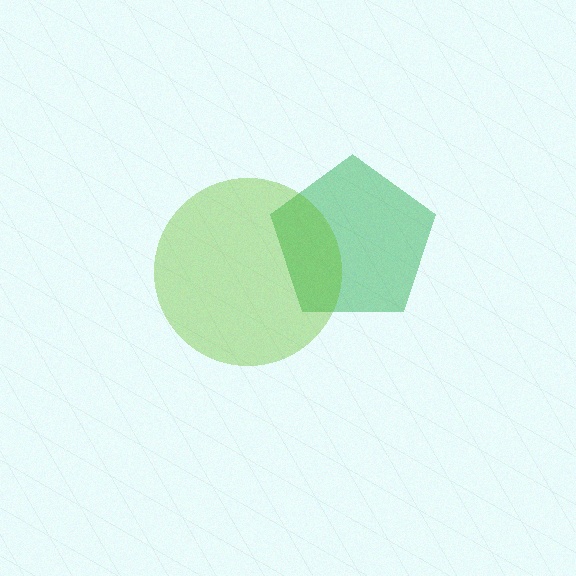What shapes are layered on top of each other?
The layered shapes are: a green pentagon, a lime circle.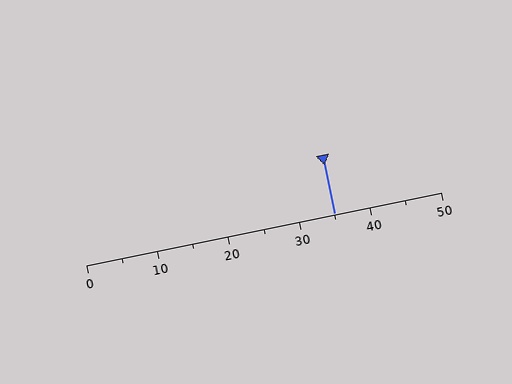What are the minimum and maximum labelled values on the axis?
The axis runs from 0 to 50.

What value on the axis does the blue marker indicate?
The marker indicates approximately 35.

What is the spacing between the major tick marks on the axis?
The major ticks are spaced 10 apart.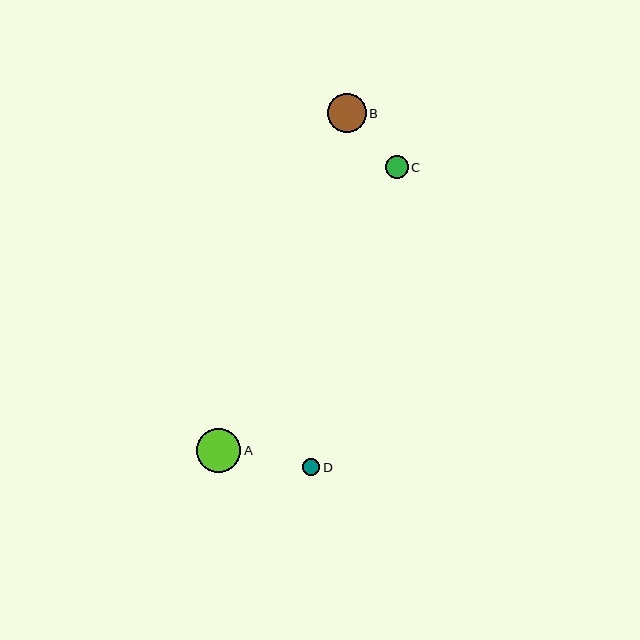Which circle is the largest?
Circle A is the largest with a size of approximately 45 pixels.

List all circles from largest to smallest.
From largest to smallest: A, B, C, D.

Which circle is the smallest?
Circle D is the smallest with a size of approximately 17 pixels.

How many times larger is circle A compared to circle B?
Circle A is approximately 1.2 times the size of circle B.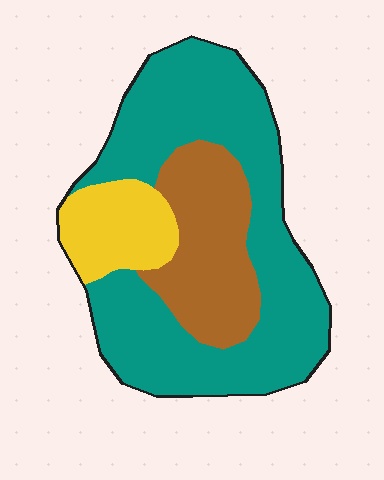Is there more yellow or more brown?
Brown.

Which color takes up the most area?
Teal, at roughly 60%.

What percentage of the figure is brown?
Brown takes up between a sixth and a third of the figure.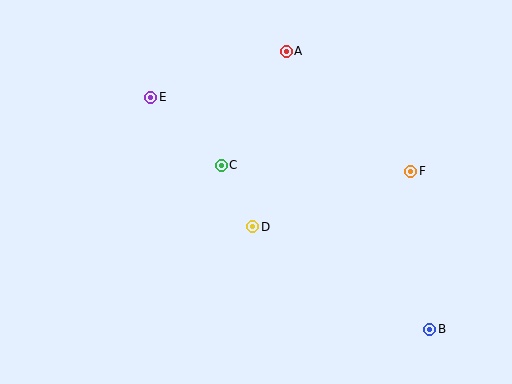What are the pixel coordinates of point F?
Point F is at (411, 171).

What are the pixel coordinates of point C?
Point C is at (221, 165).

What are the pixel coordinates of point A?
Point A is at (286, 51).